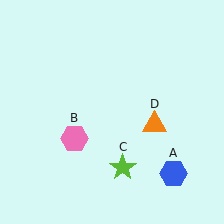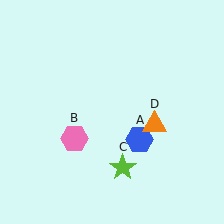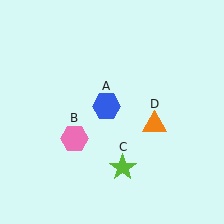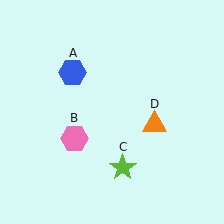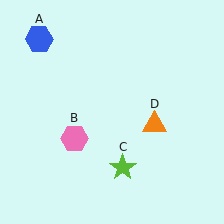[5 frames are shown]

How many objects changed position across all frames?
1 object changed position: blue hexagon (object A).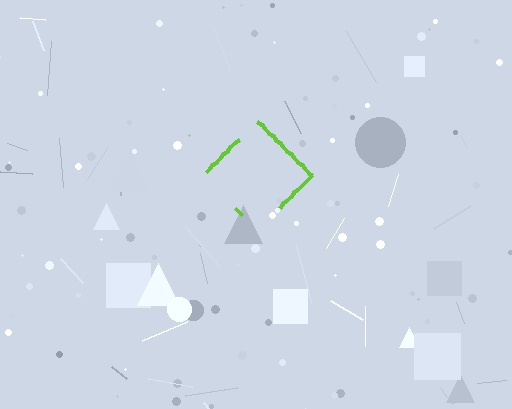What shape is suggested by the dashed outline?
The dashed outline suggests a diamond.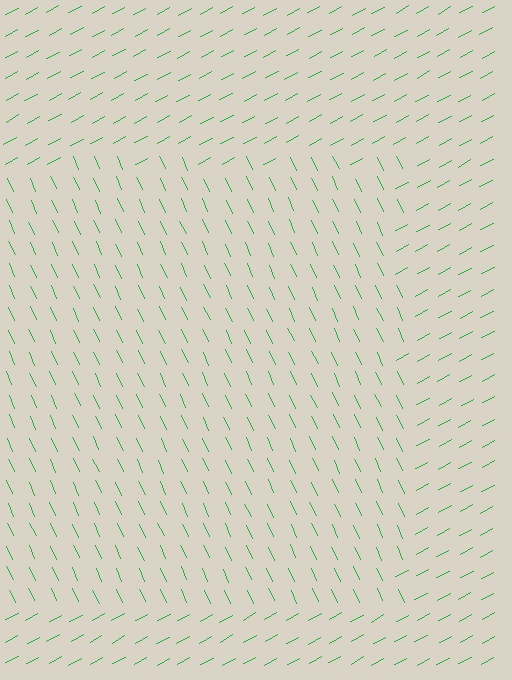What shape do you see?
I see a rectangle.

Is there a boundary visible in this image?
Yes, there is a texture boundary formed by a change in line orientation.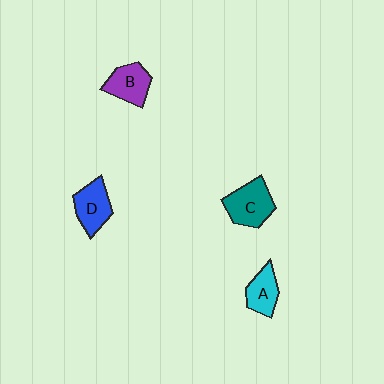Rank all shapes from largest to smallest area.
From largest to smallest: C (teal), D (blue), B (purple), A (cyan).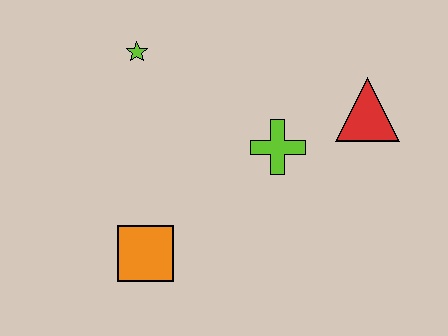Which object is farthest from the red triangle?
The orange square is farthest from the red triangle.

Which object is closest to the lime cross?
The red triangle is closest to the lime cross.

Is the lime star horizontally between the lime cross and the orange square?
No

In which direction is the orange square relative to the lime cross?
The orange square is to the left of the lime cross.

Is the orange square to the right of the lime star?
Yes